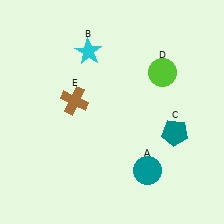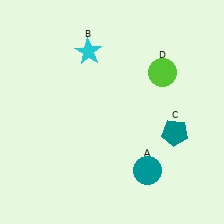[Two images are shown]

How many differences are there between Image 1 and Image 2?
There is 1 difference between the two images.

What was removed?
The brown cross (E) was removed in Image 2.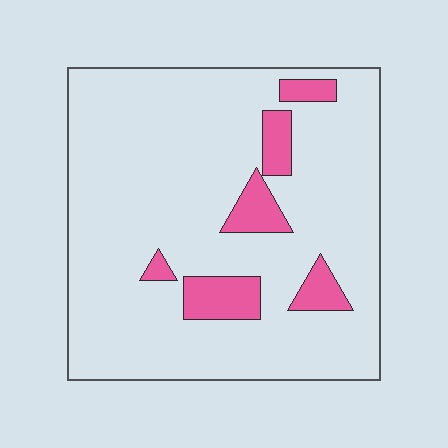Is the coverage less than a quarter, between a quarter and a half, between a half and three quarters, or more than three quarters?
Less than a quarter.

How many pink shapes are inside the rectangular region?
6.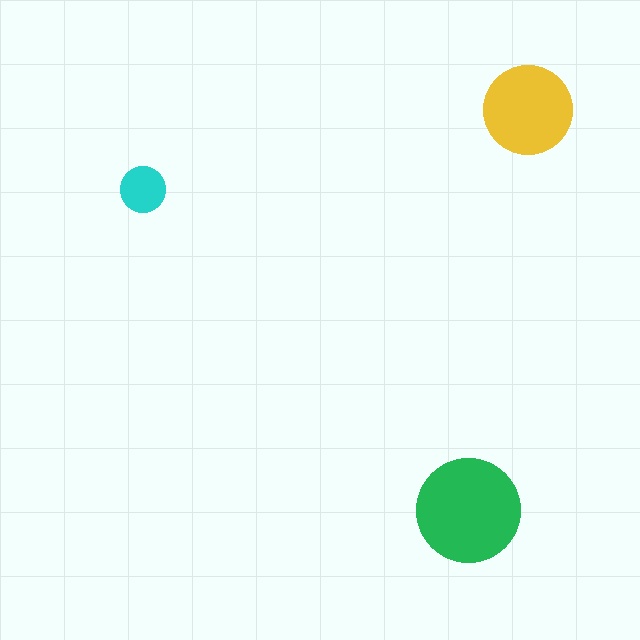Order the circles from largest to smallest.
the green one, the yellow one, the cyan one.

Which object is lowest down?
The green circle is bottommost.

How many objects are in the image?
There are 3 objects in the image.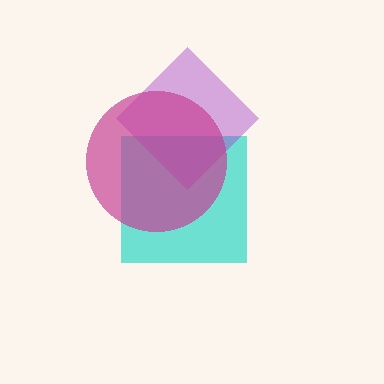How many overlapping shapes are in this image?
There are 3 overlapping shapes in the image.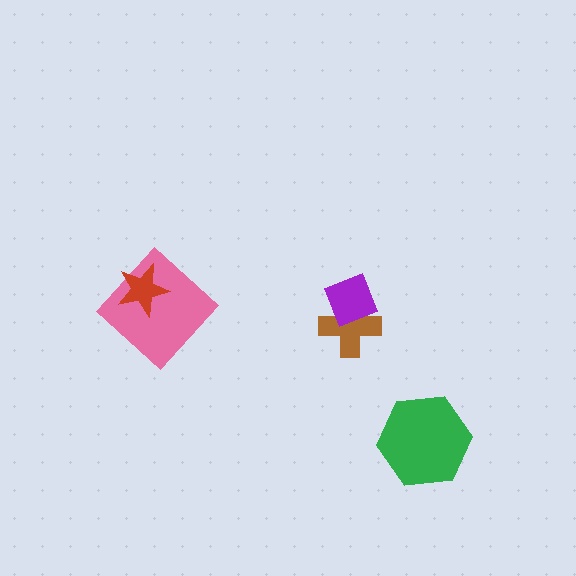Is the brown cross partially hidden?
Yes, it is partially covered by another shape.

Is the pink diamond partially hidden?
Yes, it is partially covered by another shape.